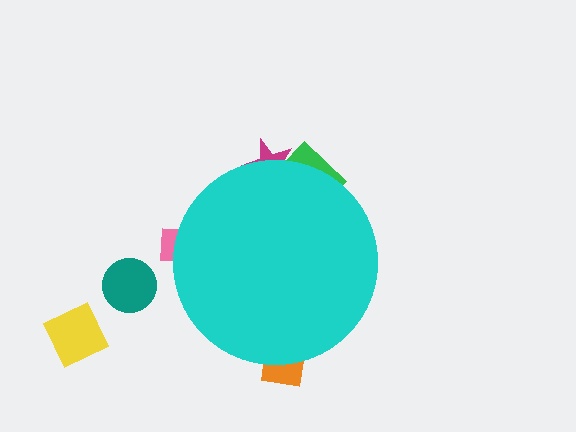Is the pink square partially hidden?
Yes, the pink square is partially hidden behind the cyan circle.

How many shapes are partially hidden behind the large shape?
4 shapes are partially hidden.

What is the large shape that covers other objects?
A cyan circle.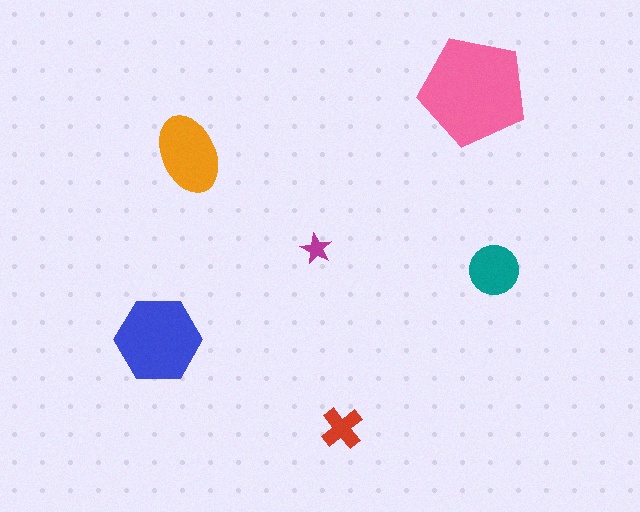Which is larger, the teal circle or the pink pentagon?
The pink pentagon.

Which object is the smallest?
The magenta star.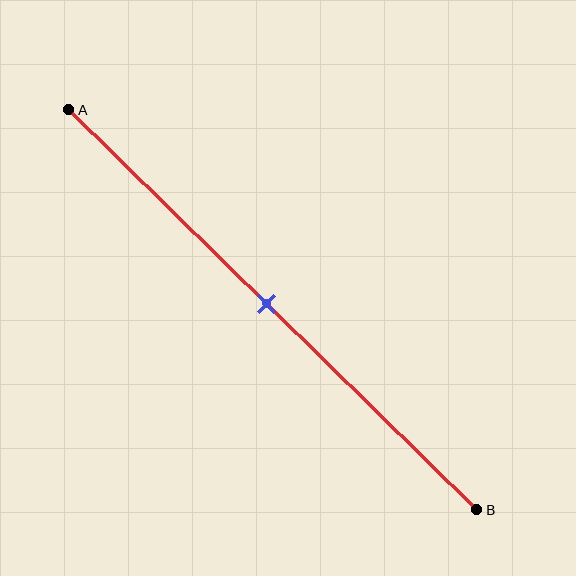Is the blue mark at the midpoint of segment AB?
Yes, the mark is approximately at the midpoint.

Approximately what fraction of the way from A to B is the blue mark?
The blue mark is approximately 50% of the way from A to B.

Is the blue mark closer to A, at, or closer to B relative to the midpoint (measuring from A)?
The blue mark is approximately at the midpoint of segment AB.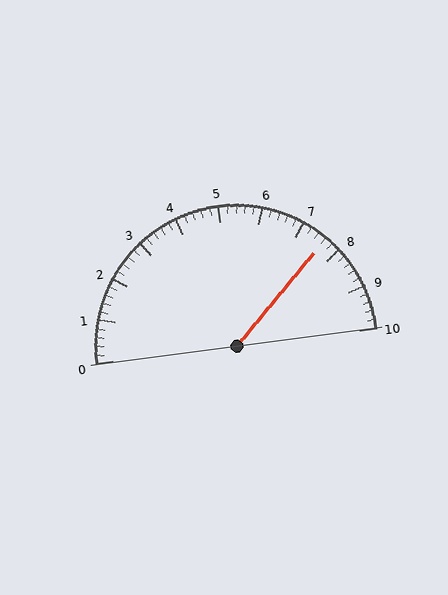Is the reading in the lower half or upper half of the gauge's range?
The reading is in the upper half of the range (0 to 10).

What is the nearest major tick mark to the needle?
The nearest major tick mark is 8.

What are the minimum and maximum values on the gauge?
The gauge ranges from 0 to 10.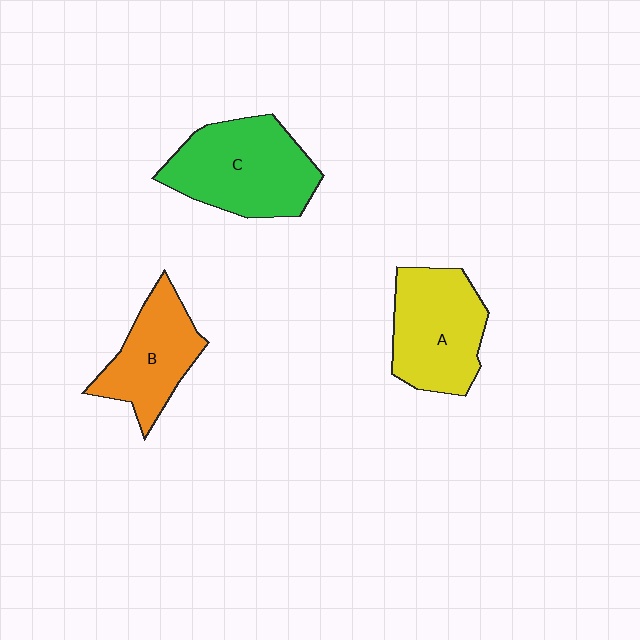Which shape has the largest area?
Shape C (green).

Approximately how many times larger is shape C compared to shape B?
Approximately 1.4 times.